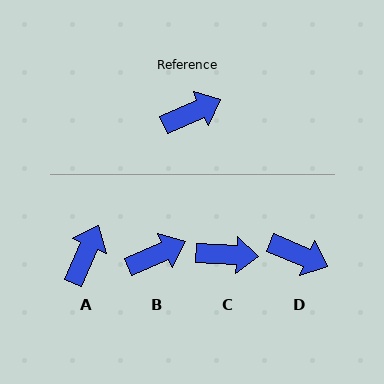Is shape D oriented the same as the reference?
No, it is off by about 46 degrees.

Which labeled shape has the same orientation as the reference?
B.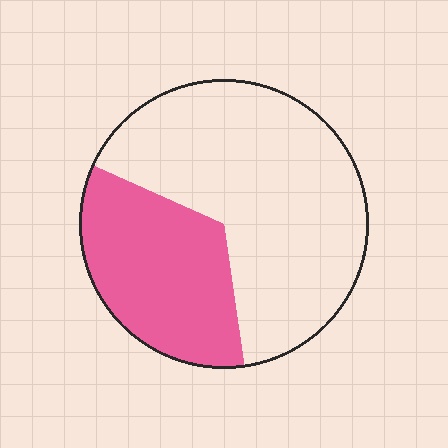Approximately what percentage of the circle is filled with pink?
Approximately 35%.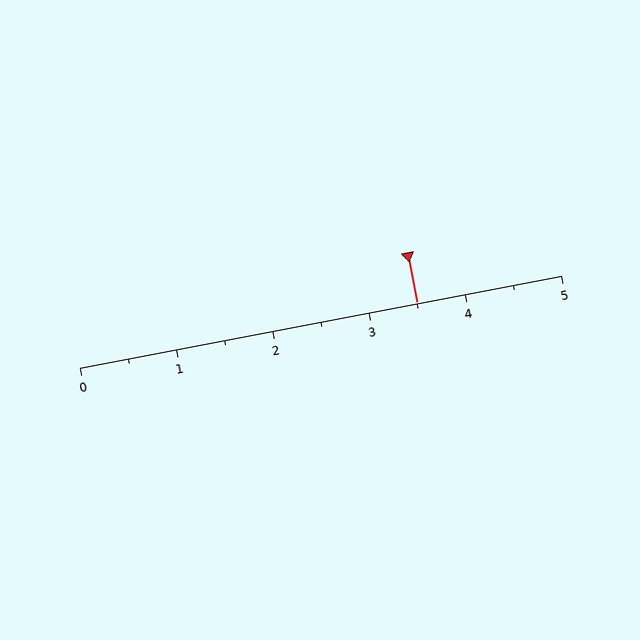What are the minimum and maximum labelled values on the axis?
The axis runs from 0 to 5.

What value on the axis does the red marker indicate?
The marker indicates approximately 3.5.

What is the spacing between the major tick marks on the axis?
The major ticks are spaced 1 apart.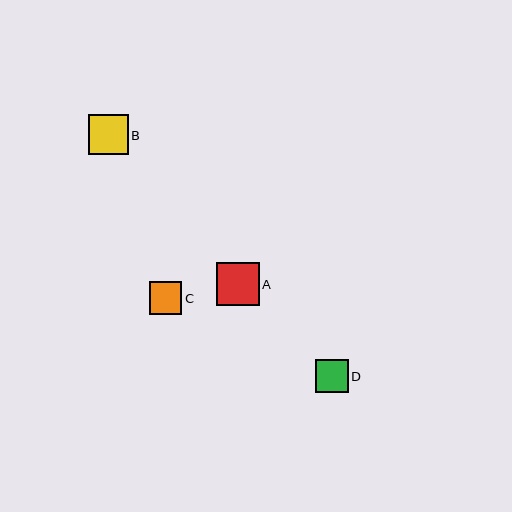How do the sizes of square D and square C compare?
Square D and square C are approximately the same size.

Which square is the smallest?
Square C is the smallest with a size of approximately 33 pixels.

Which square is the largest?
Square A is the largest with a size of approximately 43 pixels.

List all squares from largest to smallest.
From largest to smallest: A, B, D, C.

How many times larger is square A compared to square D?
Square A is approximately 1.3 times the size of square D.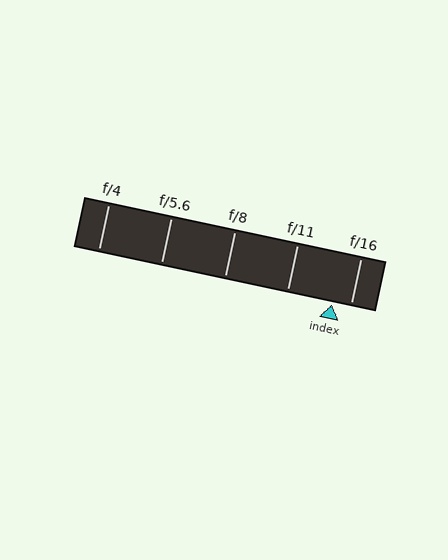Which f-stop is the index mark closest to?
The index mark is closest to f/16.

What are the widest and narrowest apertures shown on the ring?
The widest aperture shown is f/4 and the narrowest is f/16.